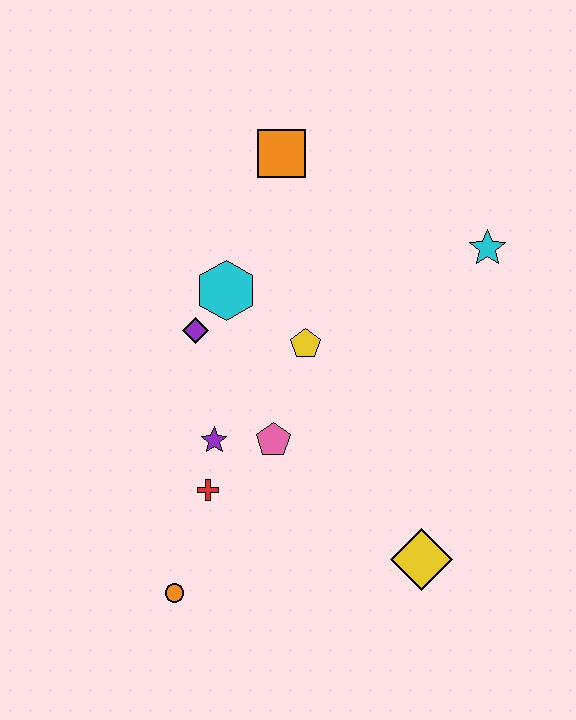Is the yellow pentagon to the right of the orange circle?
Yes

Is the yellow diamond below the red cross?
Yes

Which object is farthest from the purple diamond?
The yellow diamond is farthest from the purple diamond.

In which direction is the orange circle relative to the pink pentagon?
The orange circle is below the pink pentagon.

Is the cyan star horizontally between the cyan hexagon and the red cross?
No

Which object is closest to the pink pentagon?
The purple star is closest to the pink pentagon.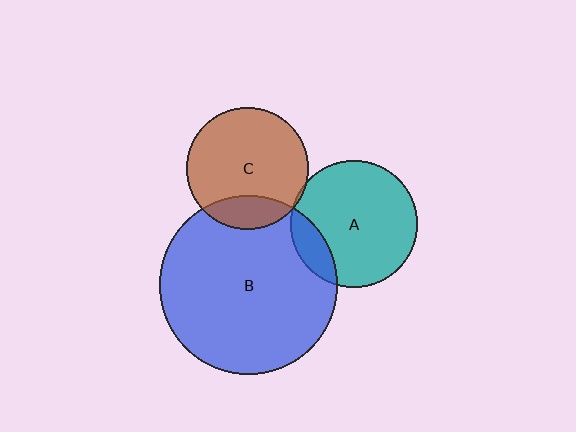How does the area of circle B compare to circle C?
Approximately 2.1 times.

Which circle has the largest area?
Circle B (blue).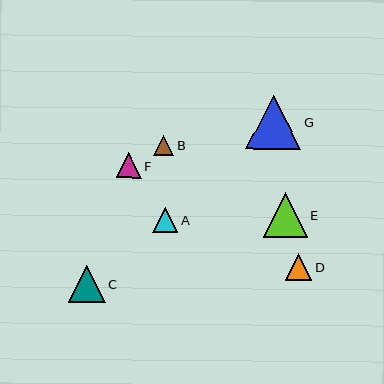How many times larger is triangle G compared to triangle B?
Triangle G is approximately 2.7 times the size of triangle B.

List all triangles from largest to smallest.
From largest to smallest: G, E, C, D, A, F, B.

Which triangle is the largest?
Triangle G is the largest with a size of approximately 55 pixels.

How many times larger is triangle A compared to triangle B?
Triangle A is approximately 1.2 times the size of triangle B.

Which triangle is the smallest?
Triangle B is the smallest with a size of approximately 20 pixels.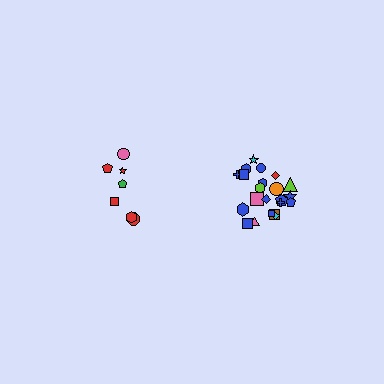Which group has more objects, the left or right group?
The right group.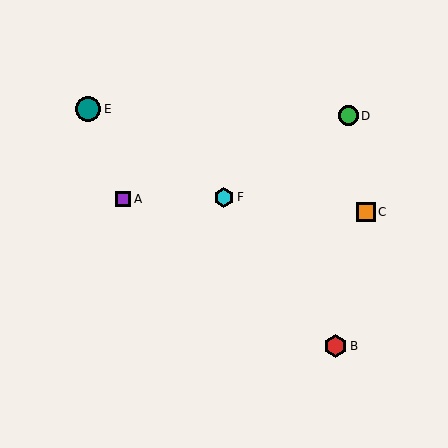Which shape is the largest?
The teal circle (labeled E) is the largest.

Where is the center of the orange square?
The center of the orange square is at (366, 212).